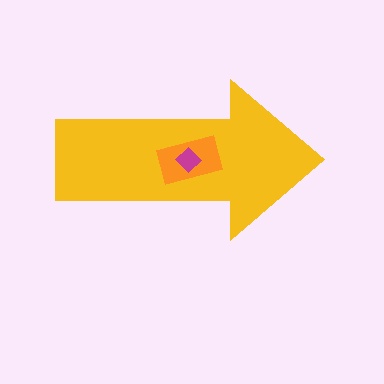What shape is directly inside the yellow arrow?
The orange rectangle.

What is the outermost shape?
The yellow arrow.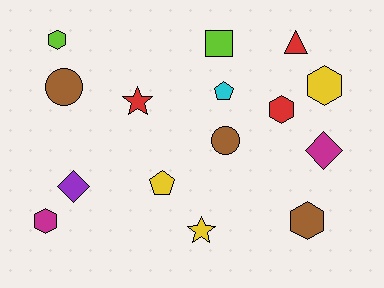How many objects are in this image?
There are 15 objects.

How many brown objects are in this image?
There are 3 brown objects.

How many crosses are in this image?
There are no crosses.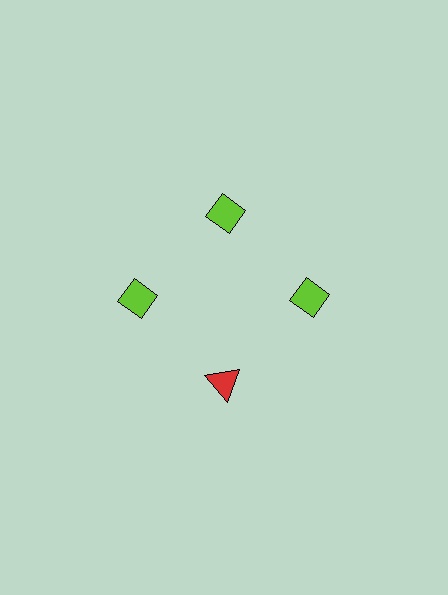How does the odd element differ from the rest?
It differs in both color (red instead of lime) and shape (triangle instead of diamond).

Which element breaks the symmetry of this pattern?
The red triangle at roughly the 6 o'clock position breaks the symmetry. All other shapes are lime diamonds.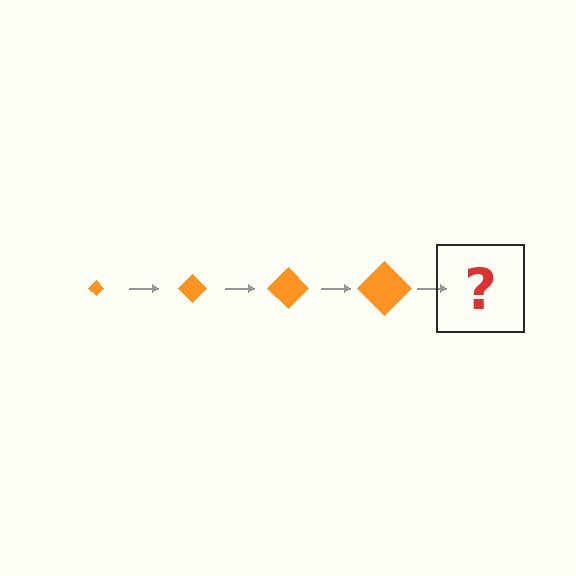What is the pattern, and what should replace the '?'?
The pattern is that the diamond gets progressively larger each step. The '?' should be an orange diamond, larger than the previous one.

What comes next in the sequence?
The next element should be an orange diamond, larger than the previous one.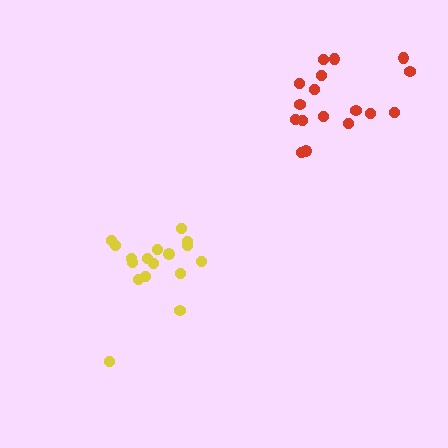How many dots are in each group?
Group 1: 17 dots, Group 2: 17 dots (34 total).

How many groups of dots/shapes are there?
There are 2 groups.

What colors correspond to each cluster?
The clusters are colored: red, yellow.